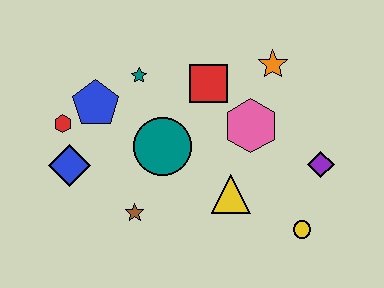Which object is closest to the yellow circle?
The purple diamond is closest to the yellow circle.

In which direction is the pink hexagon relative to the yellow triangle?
The pink hexagon is above the yellow triangle.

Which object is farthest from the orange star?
The blue diamond is farthest from the orange star.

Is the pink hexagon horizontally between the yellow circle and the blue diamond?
Yes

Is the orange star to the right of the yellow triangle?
Yes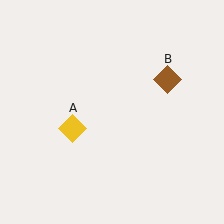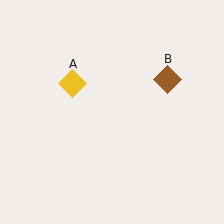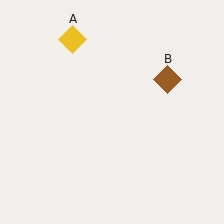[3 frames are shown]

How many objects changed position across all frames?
1 object changed position: yellow diamond (object A).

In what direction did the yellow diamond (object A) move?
The yellow diamond (object A) moved up.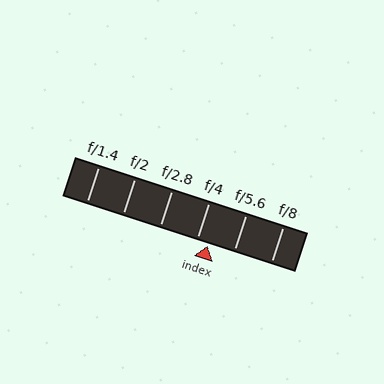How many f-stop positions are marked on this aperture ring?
There are 6 f-stop positions marked.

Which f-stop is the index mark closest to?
The index mark is closest to f/4.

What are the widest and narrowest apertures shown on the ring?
The widest aperture shown is f/1.4 and the narrowest is f/8.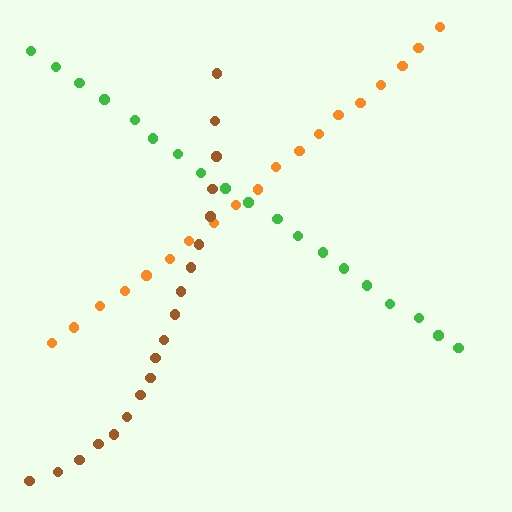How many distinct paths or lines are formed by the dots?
There are 3 distinct paths.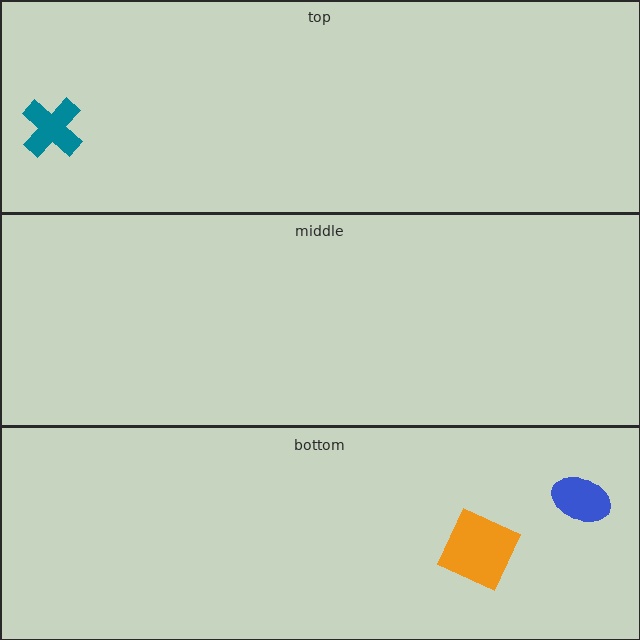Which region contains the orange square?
The bottom region.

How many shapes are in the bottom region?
2.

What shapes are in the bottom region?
The orange square, the blue ellipse.